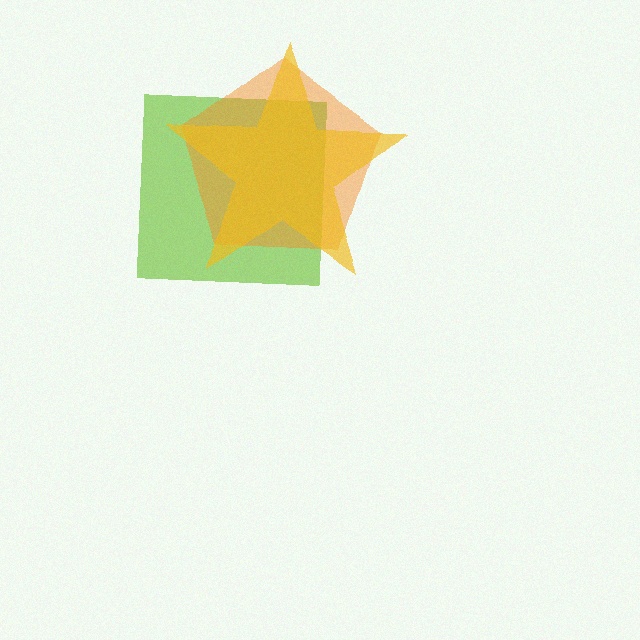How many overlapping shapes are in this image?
There are 3 overlapping shapes in the image.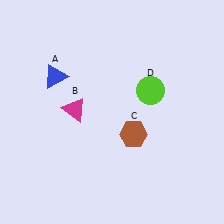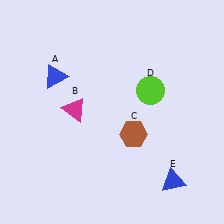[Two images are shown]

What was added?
A blue triangle (E) was added in Image 2.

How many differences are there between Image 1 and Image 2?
There is 1 difference between the two images.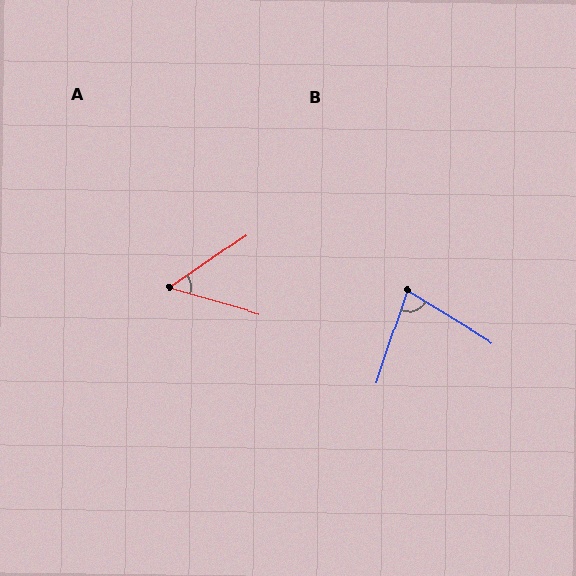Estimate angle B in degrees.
Approximately 77 degrees.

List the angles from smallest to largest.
A (50°), B (77°).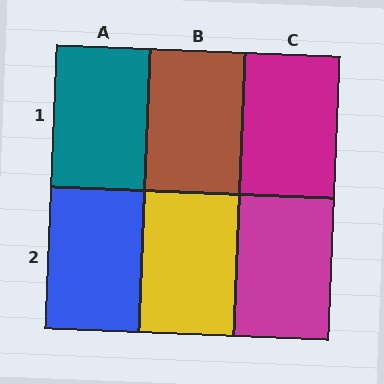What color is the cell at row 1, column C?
Magenta.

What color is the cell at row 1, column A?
Teal.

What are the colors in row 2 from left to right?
Blue, yellow, magenta.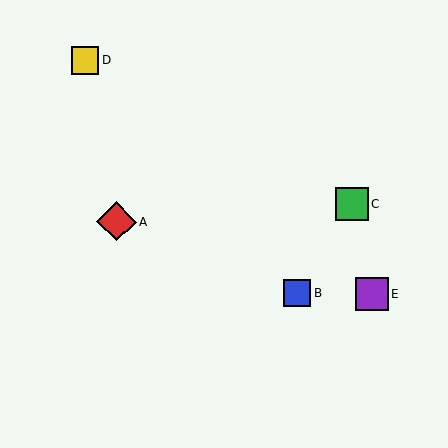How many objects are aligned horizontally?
2 objects (B, E) are aligned horizontally.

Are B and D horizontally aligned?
No, B is at y≈293 and D is at y≈61.